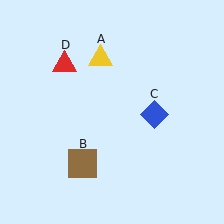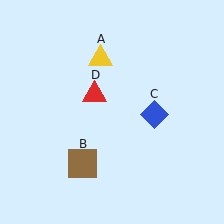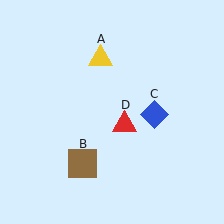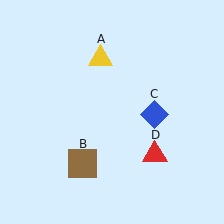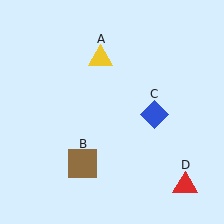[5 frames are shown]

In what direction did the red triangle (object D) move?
The red triangle (object D) moved down and to the right.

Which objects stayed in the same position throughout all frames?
Yellow triangle (object A) and brown square (object B) and blue diamond (object C) remained stationary.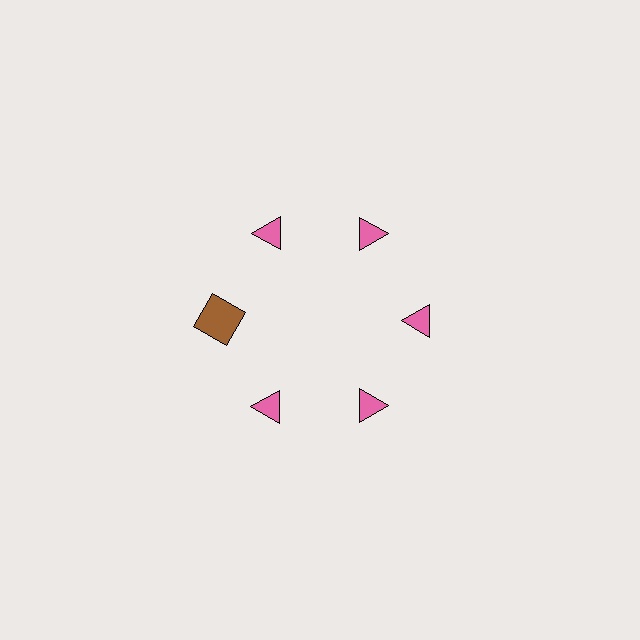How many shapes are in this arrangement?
There are 6 shapes arranged in a ring pattern.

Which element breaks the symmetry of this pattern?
The brown square at roughly the 9 o'clock position breaks the symmetry. All other shapes are pink triangles.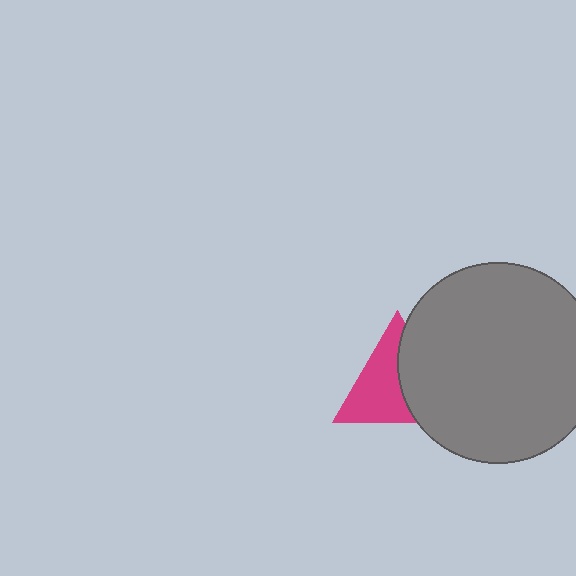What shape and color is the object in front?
The object in front is a gray circle.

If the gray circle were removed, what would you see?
You would see the complete magenta triangle.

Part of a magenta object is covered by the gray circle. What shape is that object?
It is a triangle.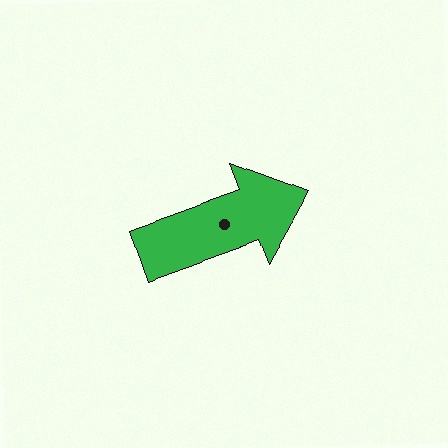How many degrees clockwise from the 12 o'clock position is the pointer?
Approximately 70 degrees.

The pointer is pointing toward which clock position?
Roughly 2 o'clock.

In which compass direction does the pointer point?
East.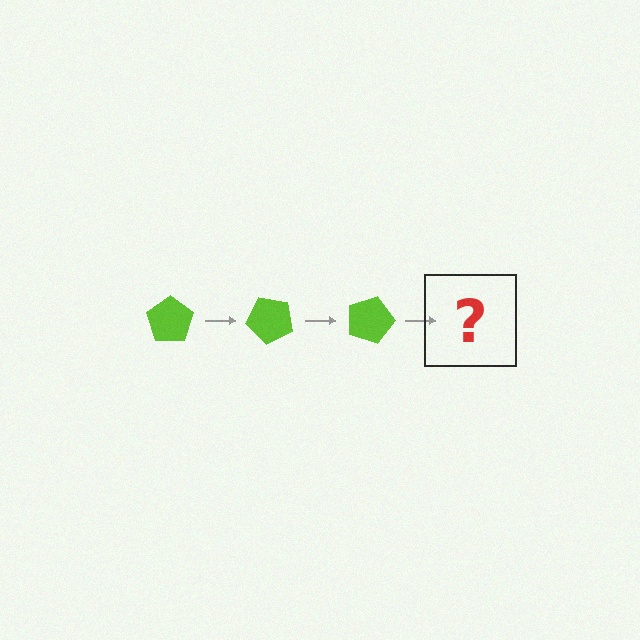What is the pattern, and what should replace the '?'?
The pattern is that the pentagon rotates 45 degrees each step. The '?' should be a lime pentagon rotated 135 degrees.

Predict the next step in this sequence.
The next step is a lime pentagon rotated 135 degrees.